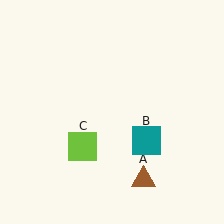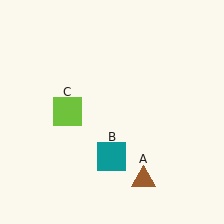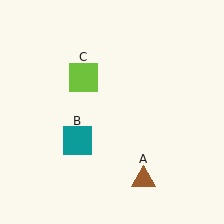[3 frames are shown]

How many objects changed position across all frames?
2 objects changed position: teal square (object B), lime square (object C).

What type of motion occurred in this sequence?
The teal square (object B), lime square (object C) rotated clockwise around the center of the scene.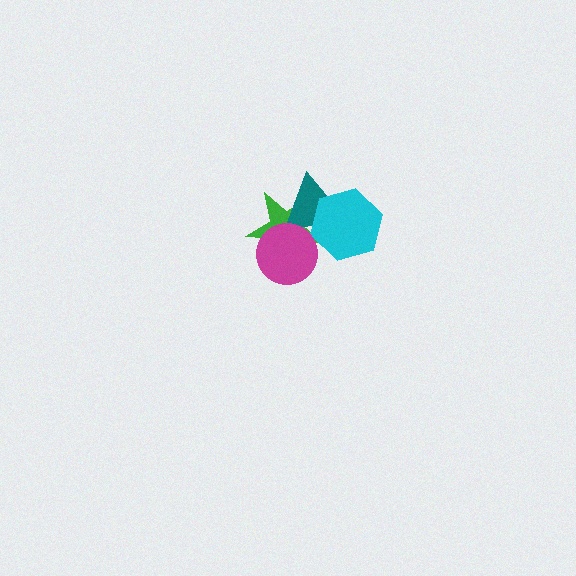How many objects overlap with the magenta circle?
2 objects overlap with the magenta circle.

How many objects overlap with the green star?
3 objects overlap with the green star.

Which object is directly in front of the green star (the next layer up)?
The teal triangle is directly in front of the green star.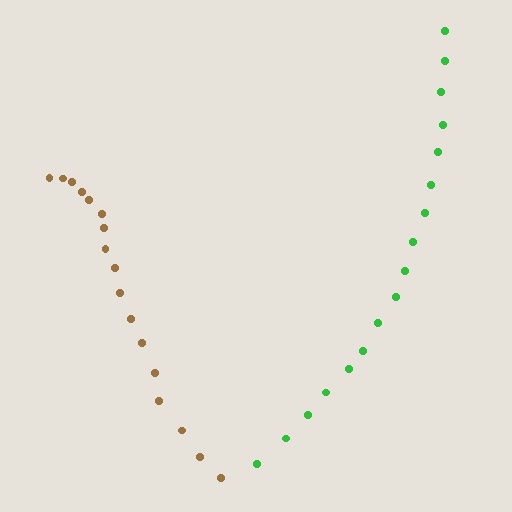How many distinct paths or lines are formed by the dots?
There are 2 distinct paths.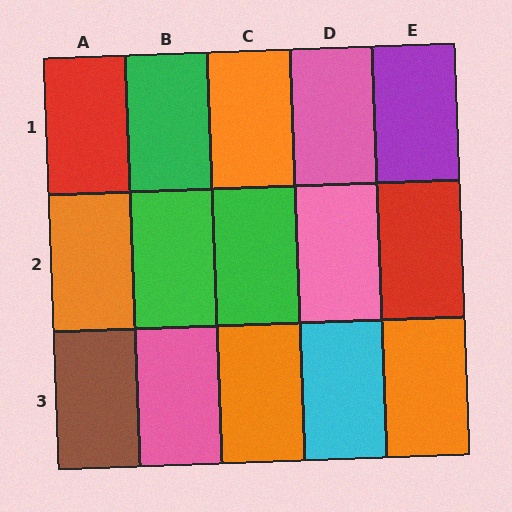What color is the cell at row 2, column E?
Red.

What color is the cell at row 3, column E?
Orange.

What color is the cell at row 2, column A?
Orange.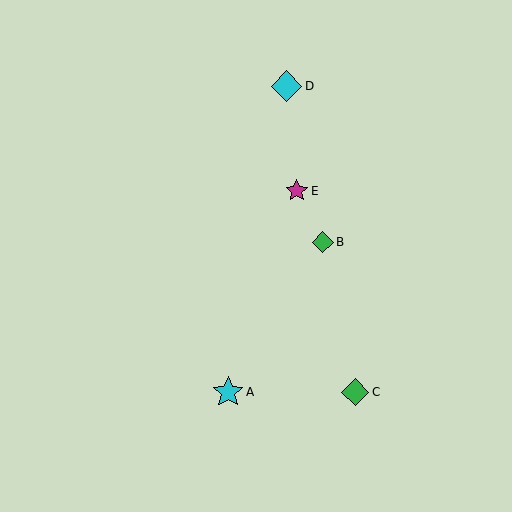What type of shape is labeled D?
Shape D is a cyan diamond.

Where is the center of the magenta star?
The center of the magenta star is at (297, 191).